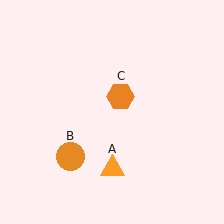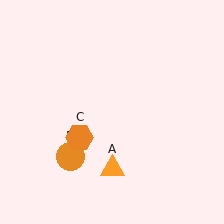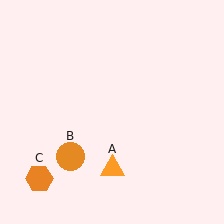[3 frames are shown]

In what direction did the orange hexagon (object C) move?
The orange hexagon (object C) moved down and to the left.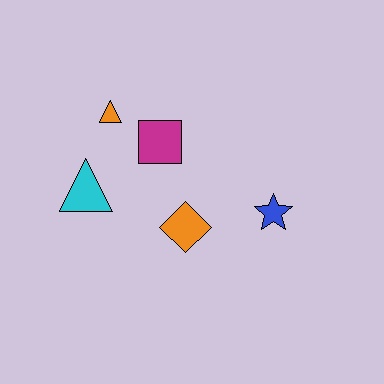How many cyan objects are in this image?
There is 1 cyan object.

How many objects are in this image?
There are 5 objects.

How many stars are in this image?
There is 1 star.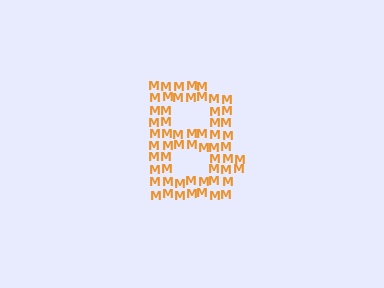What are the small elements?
The small elements are letter M's.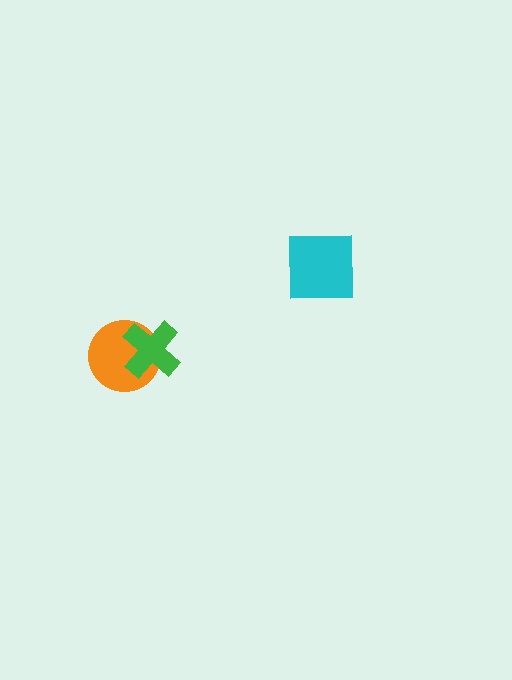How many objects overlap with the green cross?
1 object overlaps with the green cross.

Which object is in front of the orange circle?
The green cross is in front of the orange circle.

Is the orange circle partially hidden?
Yes, it is partially covered by another shape.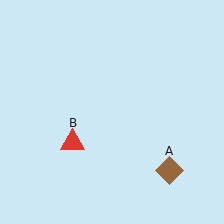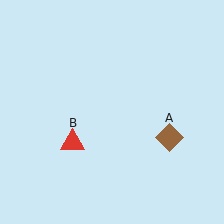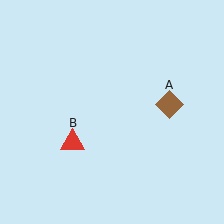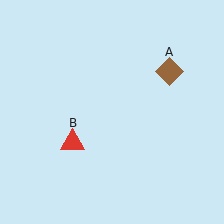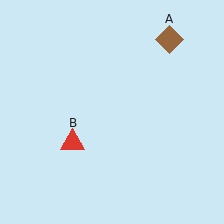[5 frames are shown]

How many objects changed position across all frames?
1 object changed position: brown diamond (object A).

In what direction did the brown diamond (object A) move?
The brown diamond (object A) moved up.